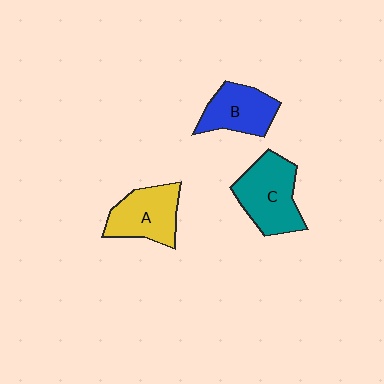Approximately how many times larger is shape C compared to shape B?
Approximately 1.3 times.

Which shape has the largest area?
Shape C (teal).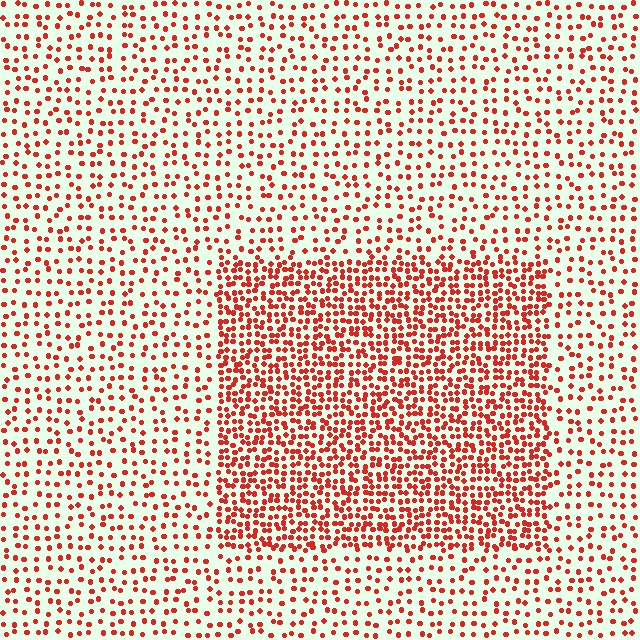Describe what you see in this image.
The image contains small red elements arranged at two different densities. A rectangle-shaped region is visible where the elements are more densely packed than the surrounding area.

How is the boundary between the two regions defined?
The boundary is defined by a change in element density (approximately 2.2x ratio). All elements are the same color, size, and shape.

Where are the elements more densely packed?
The elements are more densely packed inside the rectangle boundary.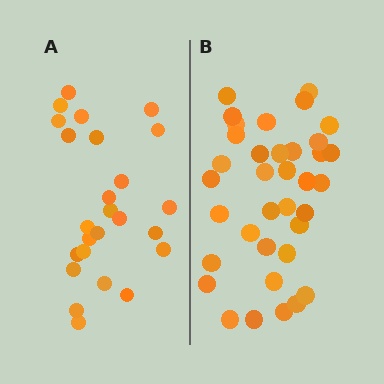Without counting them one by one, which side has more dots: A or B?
Region B (the right region) has more dots.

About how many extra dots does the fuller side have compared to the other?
Region B has roughly 12 or so more dots than region A.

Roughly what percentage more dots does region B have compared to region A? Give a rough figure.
About 45% more.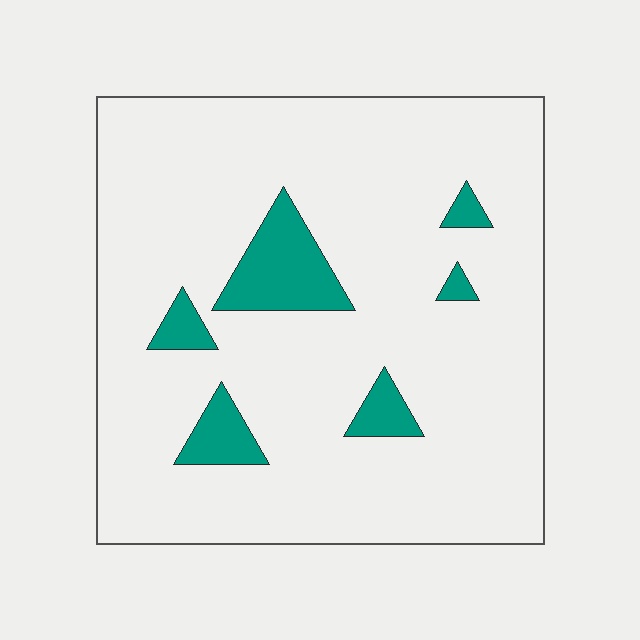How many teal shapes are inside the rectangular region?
6.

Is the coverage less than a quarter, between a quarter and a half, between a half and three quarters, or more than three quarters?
Less than a quarter.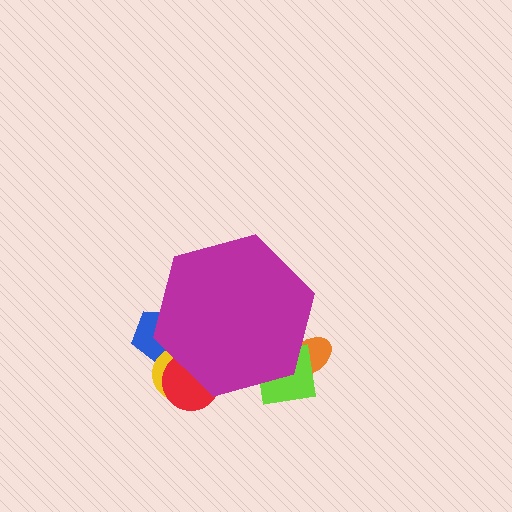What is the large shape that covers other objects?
A magenta hexagon.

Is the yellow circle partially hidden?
Yes, the yellow circle is partially hidden behind the magenta hexagon.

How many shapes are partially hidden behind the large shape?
5 shapes are partially hidden.